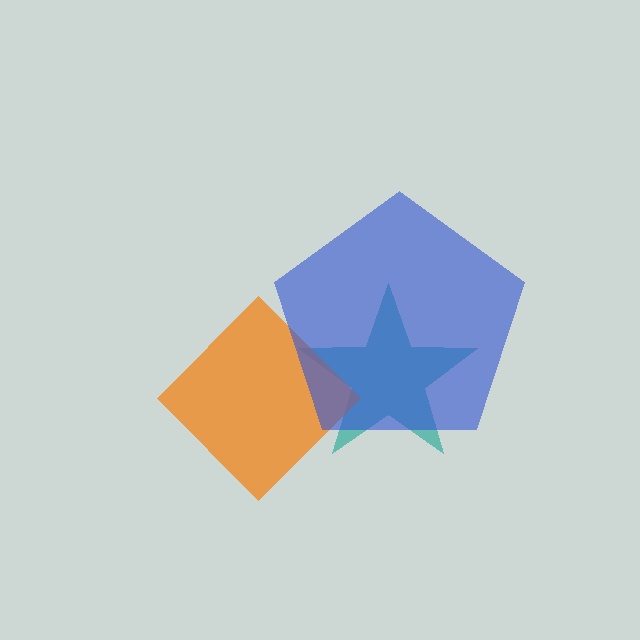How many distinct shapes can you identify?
There are 3 distinct shapes: a teal star, an orange diamond, a blue pentagon.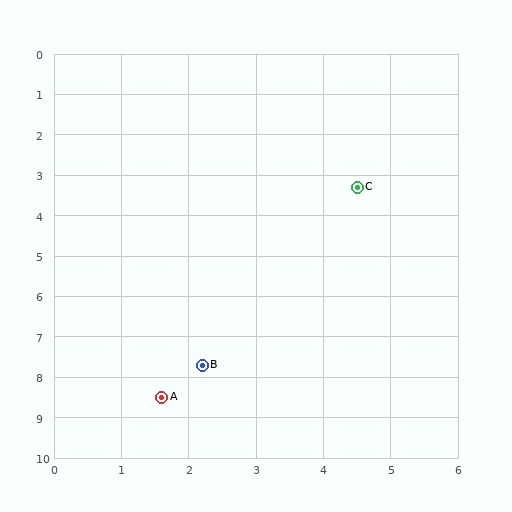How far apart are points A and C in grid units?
Points A and C are about 6.0 grid units apart.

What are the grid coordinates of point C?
Point C is at approximately (4.5, 3.3).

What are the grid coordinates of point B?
Point B is at approximately (2.2, 7.7).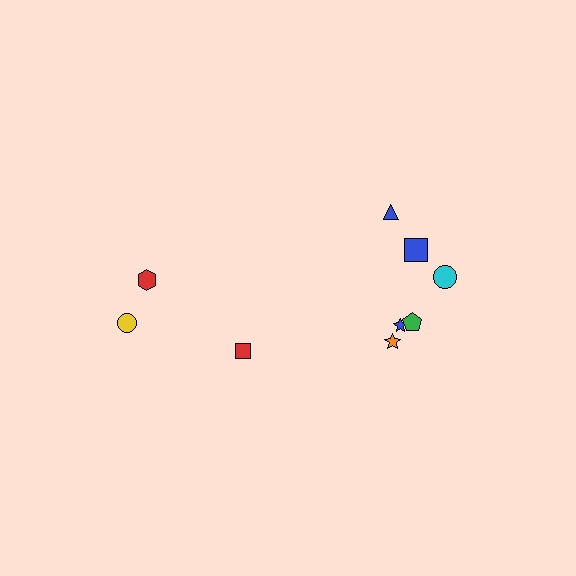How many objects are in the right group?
There are 6 objects.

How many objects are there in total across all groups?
There are 9 objects.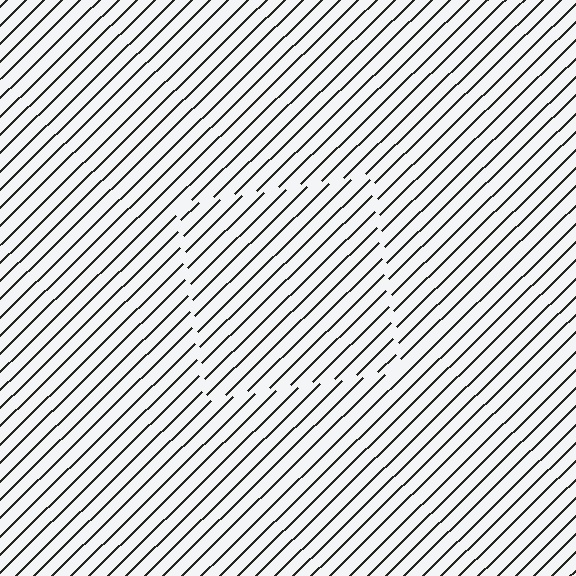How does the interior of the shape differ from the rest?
The interior of the shape contains the same grating, shifted by half a period — the contour is defined by the phase discontinuity where line-ends from the inner and outer gratings abut.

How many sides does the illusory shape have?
4 sides — the line-ends trace a square.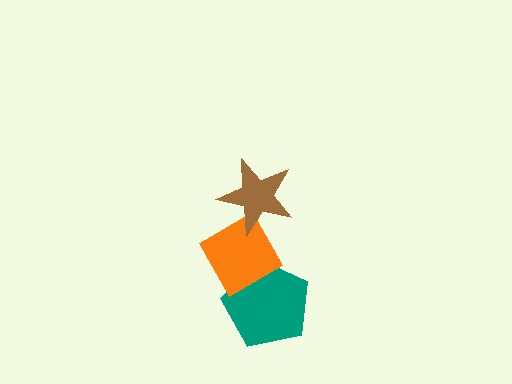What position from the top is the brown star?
The brown star is 1st from the top.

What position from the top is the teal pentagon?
The teal pentagon is 3rd from the top.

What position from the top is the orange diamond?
The orange diamond is 2nd from the top.